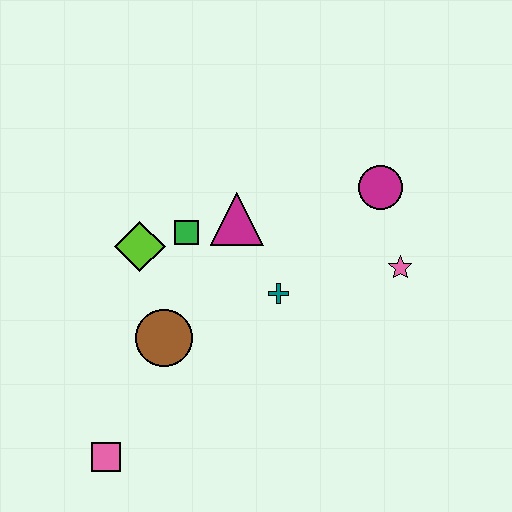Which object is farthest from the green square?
The pink square is farthest from the green square.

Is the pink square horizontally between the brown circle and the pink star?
No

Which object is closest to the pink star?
The magenta circle is closest to the pink star.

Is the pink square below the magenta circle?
Yes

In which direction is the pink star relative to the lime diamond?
The pink star is to the right of the lime diamond.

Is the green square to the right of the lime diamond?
Yes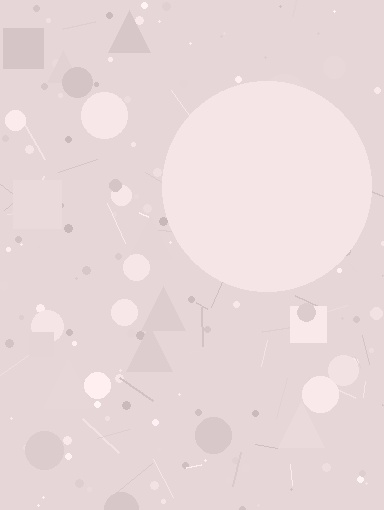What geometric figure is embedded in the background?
A circle is embedded in the background.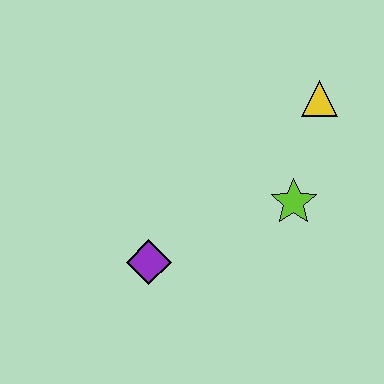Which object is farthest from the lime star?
The purple diamond is farthest from the lime star.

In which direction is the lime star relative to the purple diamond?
The lime star is to the right of the purple diamond.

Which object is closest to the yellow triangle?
The lime star is closest to the yellow triangle.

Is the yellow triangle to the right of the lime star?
Yes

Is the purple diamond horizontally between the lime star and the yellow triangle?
No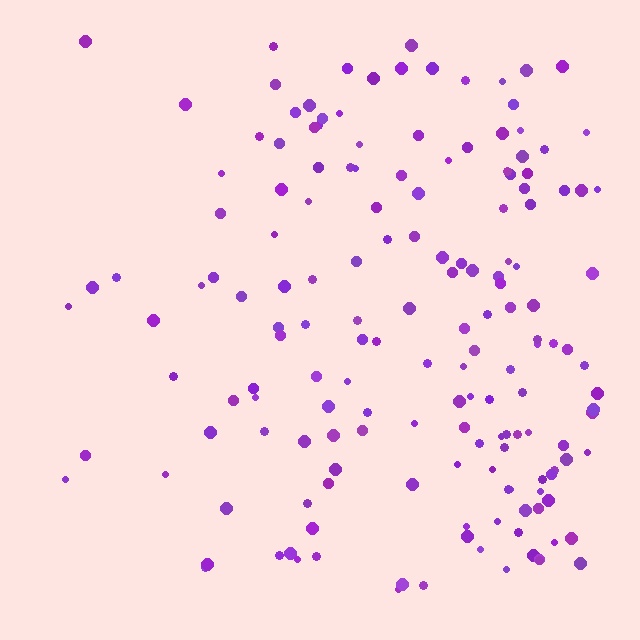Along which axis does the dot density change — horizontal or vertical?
Horizontal.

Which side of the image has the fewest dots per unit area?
The left.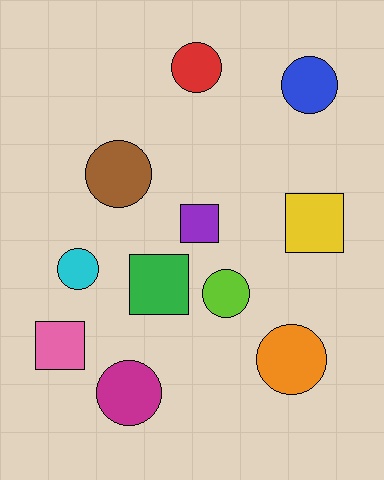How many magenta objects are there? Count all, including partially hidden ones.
There is 1 magenta object.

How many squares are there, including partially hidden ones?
There are 4 squares.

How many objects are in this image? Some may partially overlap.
There are 11 objects.